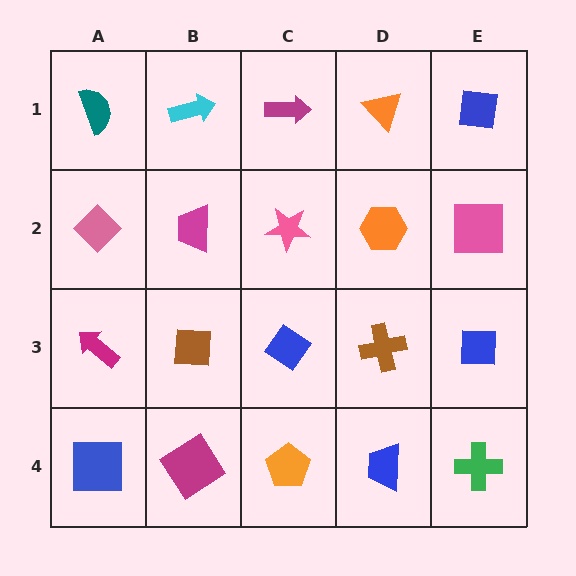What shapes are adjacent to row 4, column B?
A brown square (row 3, column B), a blue square (row 4, column A), an orange pentagon (row 4, column C).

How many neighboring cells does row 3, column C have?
4.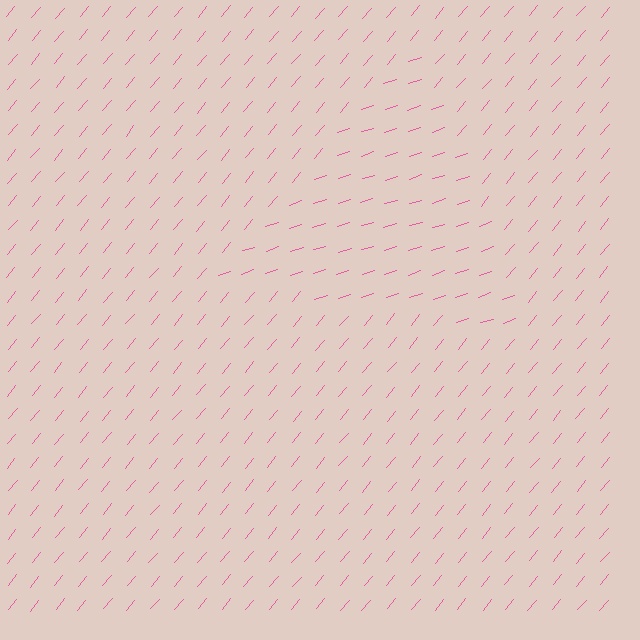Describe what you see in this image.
The image is filled with small pink line segments. A triangle region in the image has lines oriented differently from the surrounding lines, creating a visible texture boundary.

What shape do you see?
I see a triangle.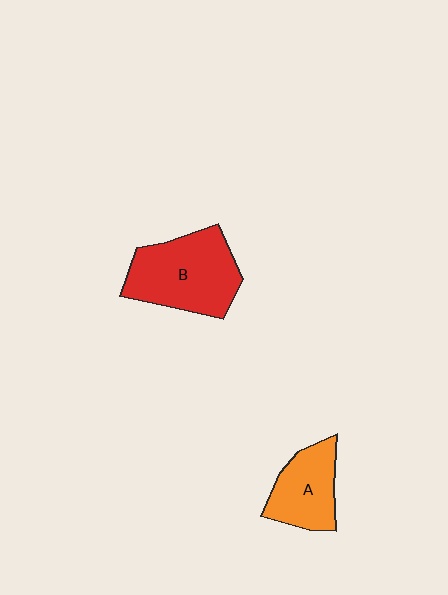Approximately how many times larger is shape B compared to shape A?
Approximately 1.6 times.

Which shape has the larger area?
Shape B (red).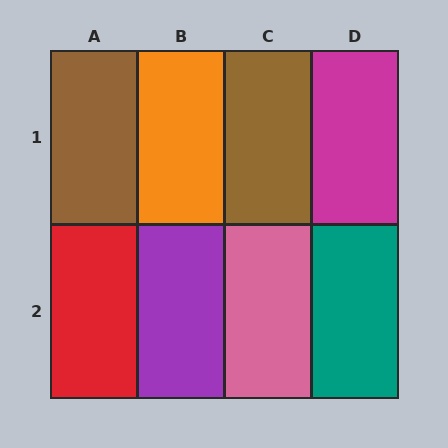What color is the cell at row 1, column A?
Brown.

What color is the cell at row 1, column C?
Brown.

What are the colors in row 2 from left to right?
Red, purple, pink, teal.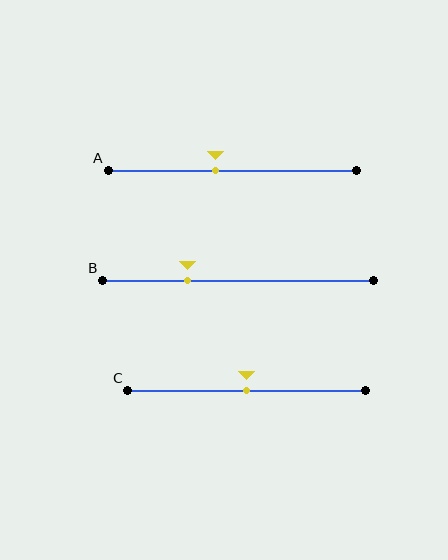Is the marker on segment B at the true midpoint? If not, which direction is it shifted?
No, the marker on segment B is shifted to the left by about 18% of the segment length.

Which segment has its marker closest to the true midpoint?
Segment C has its marker closest to the true midpoint.